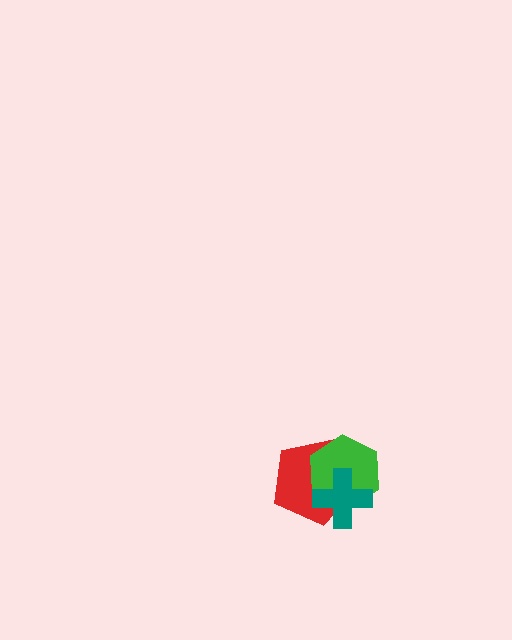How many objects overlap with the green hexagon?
2 objects overlap with the green hexagon.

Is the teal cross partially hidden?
No, no other shape covers it.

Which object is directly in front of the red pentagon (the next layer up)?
The green hexagon is directly in front of the red pentagon.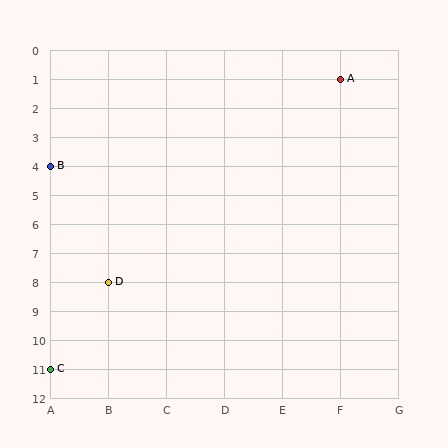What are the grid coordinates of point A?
Point A is at grid coordinates (F, 1).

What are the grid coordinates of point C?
Point C is at grid coordinates (A, 11).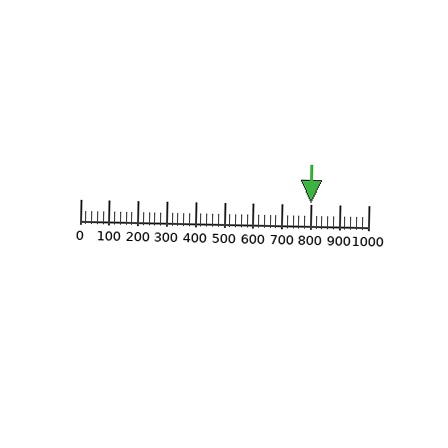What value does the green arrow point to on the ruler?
The green arrow points to approximately 800.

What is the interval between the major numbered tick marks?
The major tick marks are spaced 100 units apart.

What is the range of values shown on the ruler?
The ruler shows values from 0 to 1000.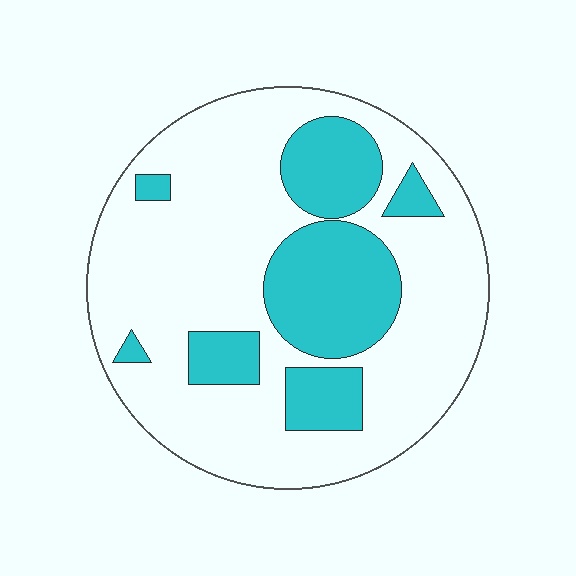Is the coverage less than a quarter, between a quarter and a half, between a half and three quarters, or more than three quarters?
Between a quarter and a half.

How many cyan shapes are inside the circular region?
7.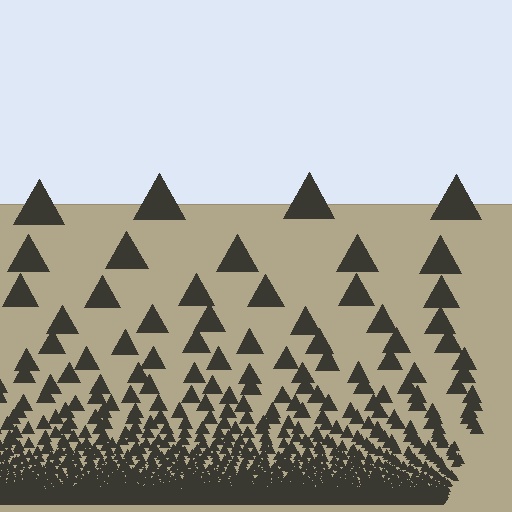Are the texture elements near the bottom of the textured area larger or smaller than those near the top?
Smaller. The gradient is inverted — elements near the bottom are smaller and denser.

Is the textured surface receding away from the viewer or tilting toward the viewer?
The surface appears to tilt toward the viewer. Texture elements get larger and sparser toward the top.